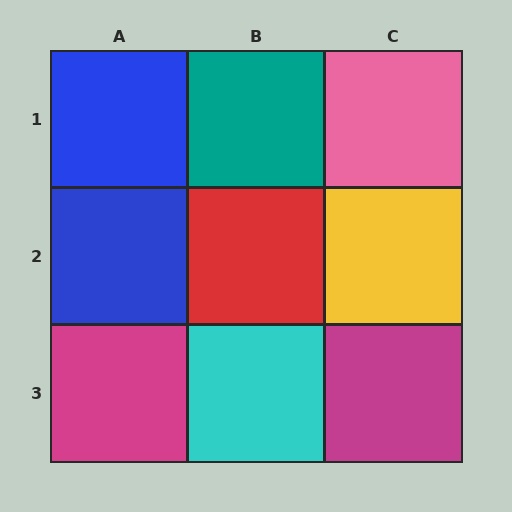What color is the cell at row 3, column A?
Magenta.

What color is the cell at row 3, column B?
Cyan.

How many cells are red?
1 cell is red.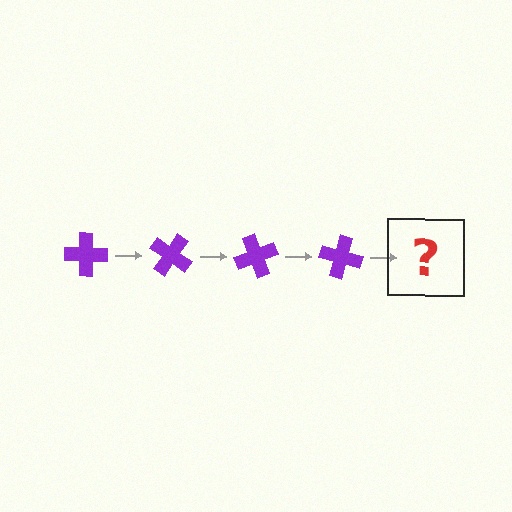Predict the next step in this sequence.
The next step is a purple cross rotated 140 degrees.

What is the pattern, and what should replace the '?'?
The pattern is that the cross rotates 35 degrees each step. The '?' should be a purple cross rotated 140 degrees.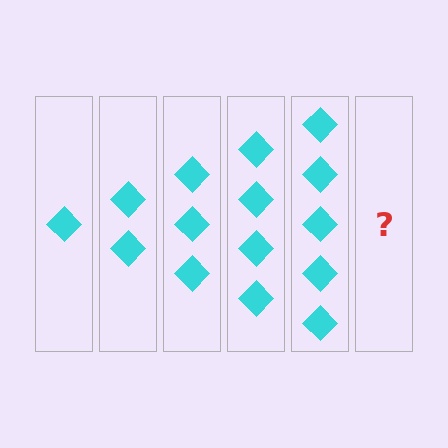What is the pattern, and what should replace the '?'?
The pattern is that each step adds one more diamond. The '?' should be 6 diamonds.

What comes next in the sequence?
The next element should be 6 diamonds.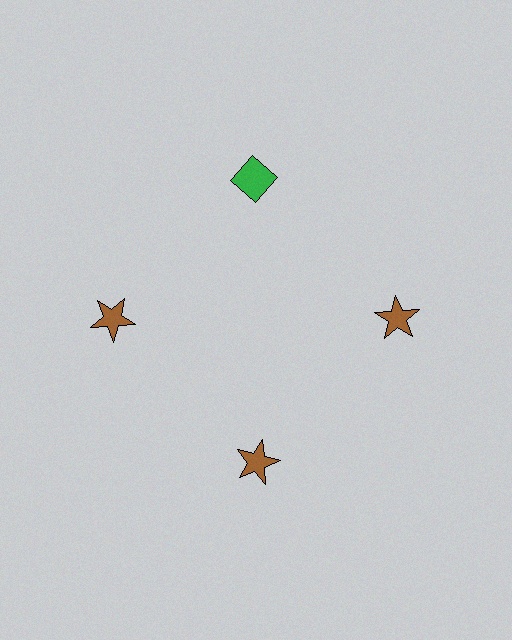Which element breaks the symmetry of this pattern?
The green diamond at roughly the 12 o'clock position breaks the symmetry. All other shapes are brown stars.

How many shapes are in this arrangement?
There are 4 shapes arranged in a ring pattern.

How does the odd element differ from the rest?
It differs in both color (green instead of brown) and shape (diamond instead of star).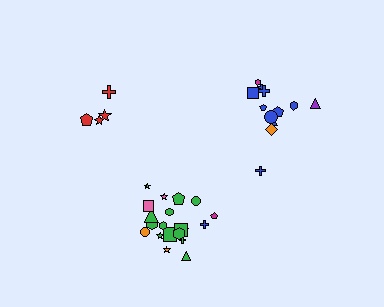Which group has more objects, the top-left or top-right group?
The top-right group.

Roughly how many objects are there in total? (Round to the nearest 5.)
Roughly 40 objects in total.